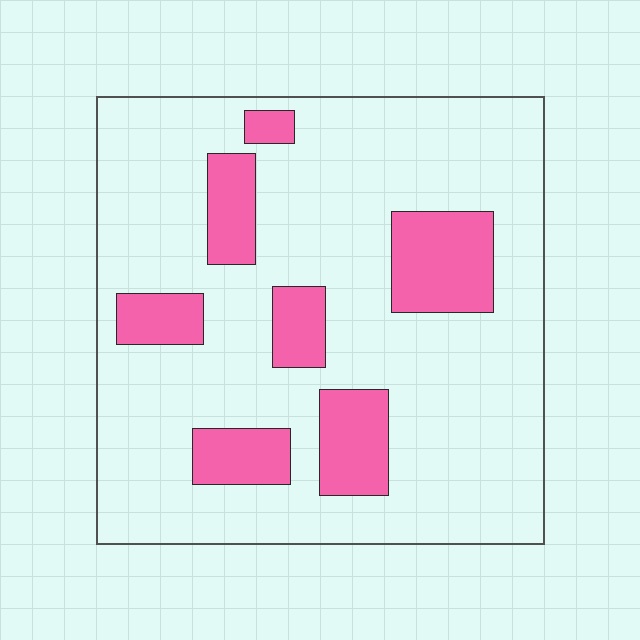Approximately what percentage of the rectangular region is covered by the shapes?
Approximately 20%.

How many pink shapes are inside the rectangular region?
7.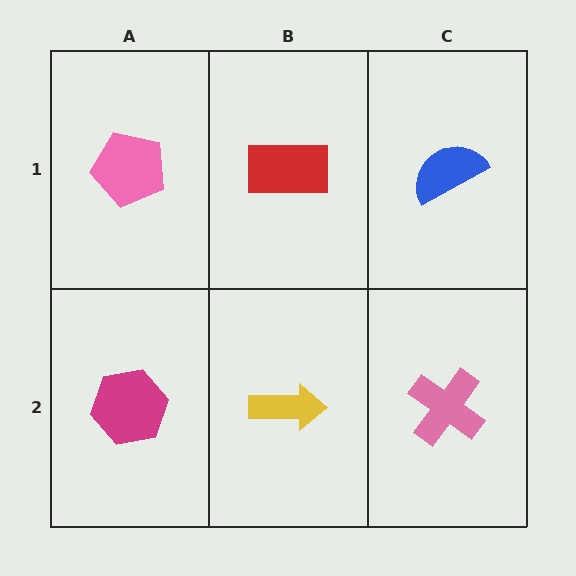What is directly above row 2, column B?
A red rectangle.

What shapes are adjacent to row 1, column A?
A magenta hexagon (row 2, column A), a red rectangle (row 1, column B).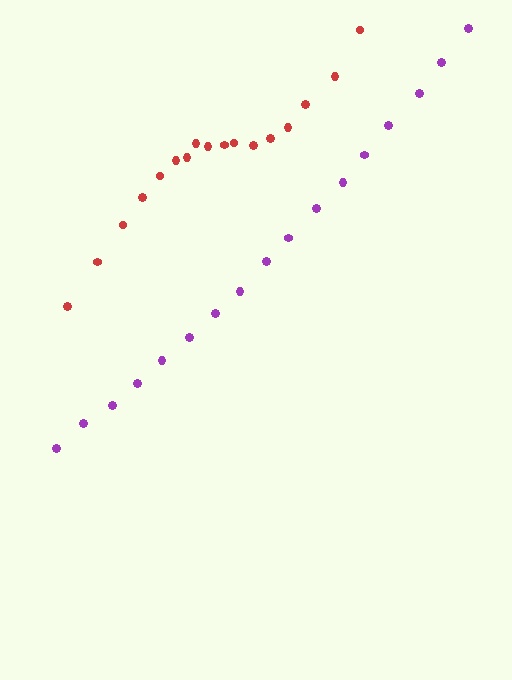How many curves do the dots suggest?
There are 2 distinct paths.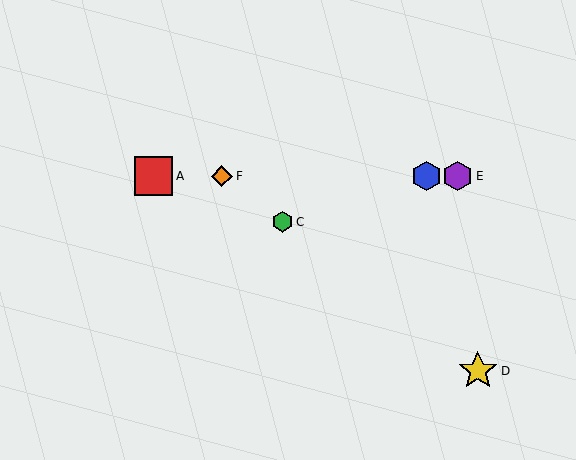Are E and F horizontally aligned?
Yes, both are at y≈176.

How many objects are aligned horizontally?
4 objects (A, B, E, F) are aligned horizontally.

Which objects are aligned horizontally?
Objects A, B, E, F are aligned horizontally.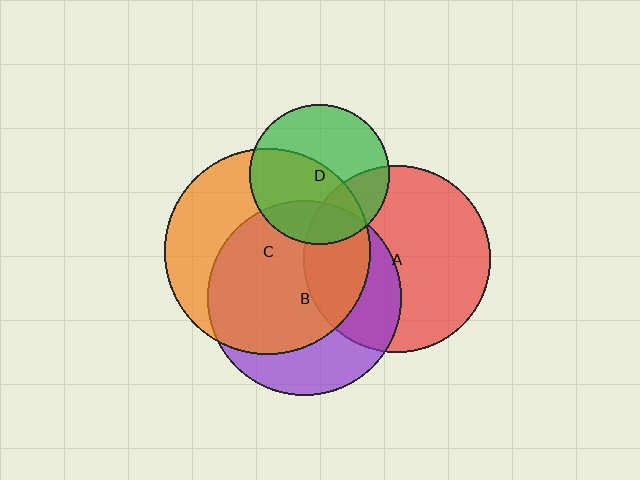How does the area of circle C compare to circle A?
Approximately 1.2 times.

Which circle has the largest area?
Circle C (orange).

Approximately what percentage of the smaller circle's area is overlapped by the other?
Approximately 40%.